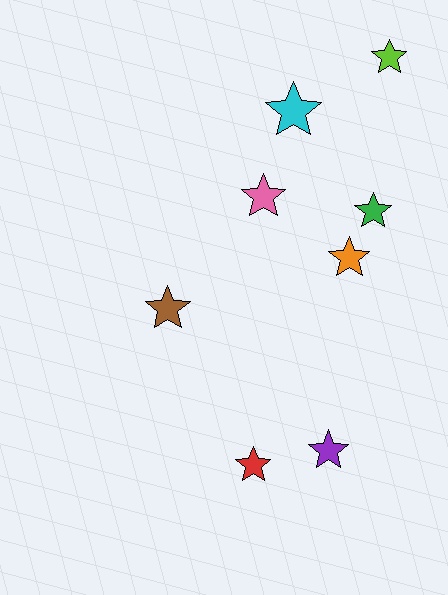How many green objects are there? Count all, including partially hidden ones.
There is 1 green object.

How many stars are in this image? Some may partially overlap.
There are 8 stars.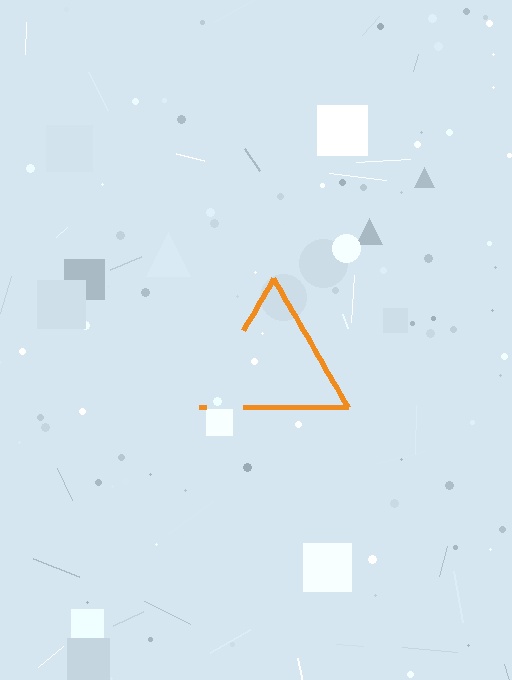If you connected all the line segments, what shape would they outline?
They would outline a triangle.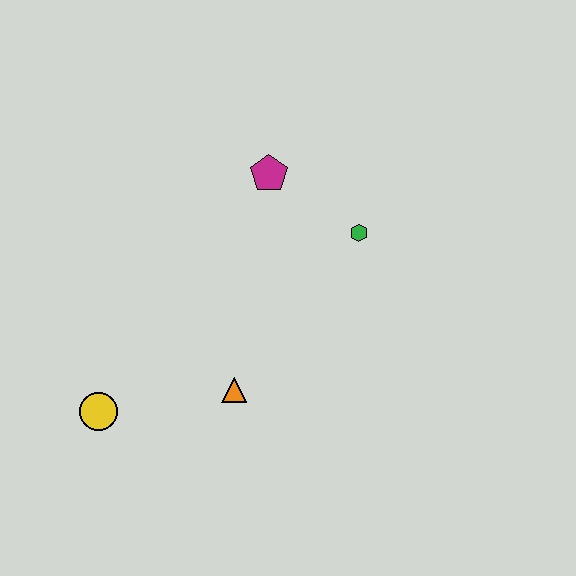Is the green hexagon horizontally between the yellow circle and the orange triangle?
No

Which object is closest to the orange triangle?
The yellow circle is closest to the orange triangle.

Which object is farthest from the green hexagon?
The yellow circle is farthest from the green hexagon.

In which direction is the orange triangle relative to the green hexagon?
The orange triangle is below the green hexagon.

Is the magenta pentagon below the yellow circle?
No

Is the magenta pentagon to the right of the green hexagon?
No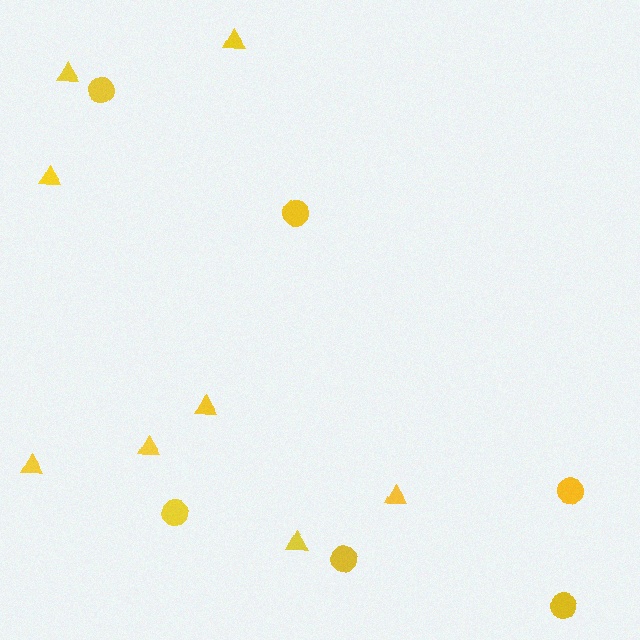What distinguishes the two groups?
There are 2 groups: one group of circles (6) and one group of triangles (8).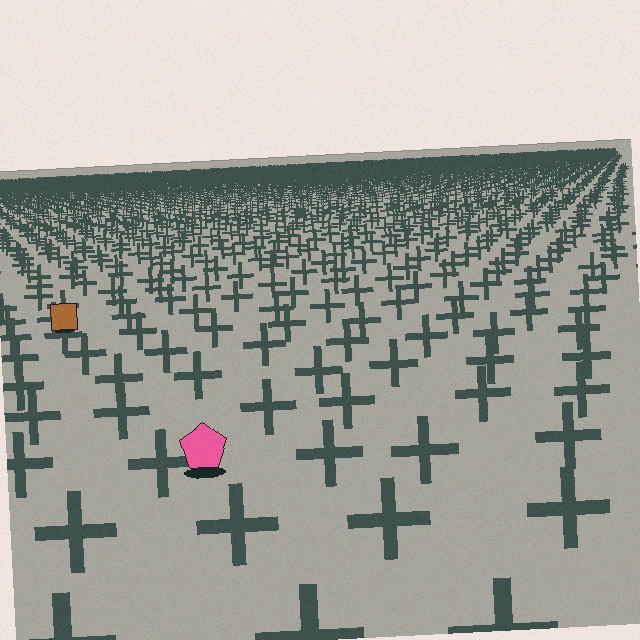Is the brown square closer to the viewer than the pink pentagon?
No. The pink pentagon is closer — you can tell from the texture gradient: the ground texture is coarser near it.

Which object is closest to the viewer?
The pink pentagon is closest. The texture marks near it are larger and more spread out.